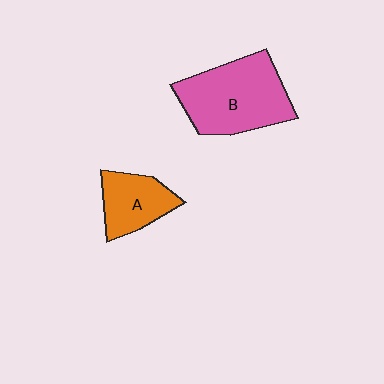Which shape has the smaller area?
Shape A (orange).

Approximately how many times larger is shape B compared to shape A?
Approximately 1.9 times.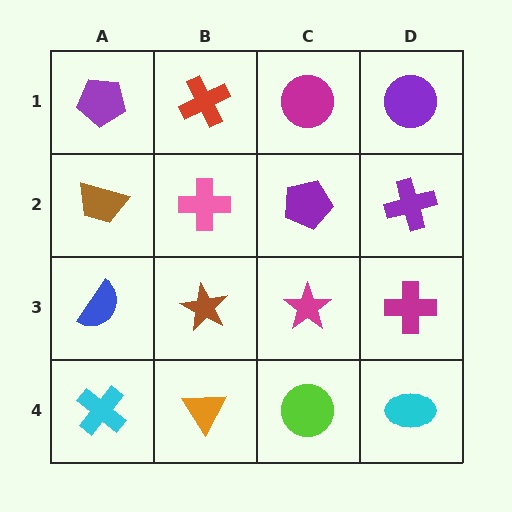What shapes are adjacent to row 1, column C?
A purple pentagon (row 2, column C), a red cross (row 1, column B), a purple circle (row 1, column D).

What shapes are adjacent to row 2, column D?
A purple circle (row 1, column D), a magenta cross (row 3, column D), a purple pentagon (row 2, column C).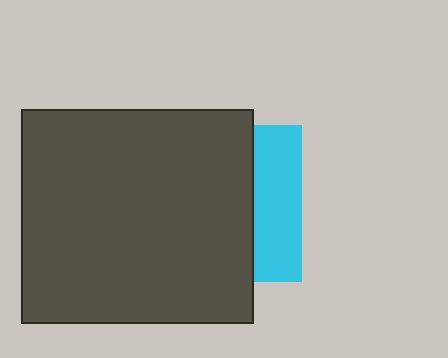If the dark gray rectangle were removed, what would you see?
You would see the complete cyan square.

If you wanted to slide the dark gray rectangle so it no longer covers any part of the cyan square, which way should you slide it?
Slide it left — that is the most direct way to separate the two shapes.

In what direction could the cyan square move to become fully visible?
The cyan square could move right. That would shift it out from behind the dark gray rectangle entirely.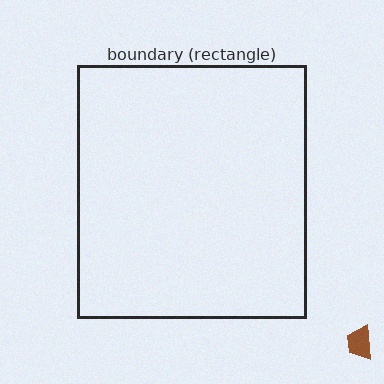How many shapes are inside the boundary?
0 inside, 1 outside.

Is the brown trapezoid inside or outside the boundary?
Outside.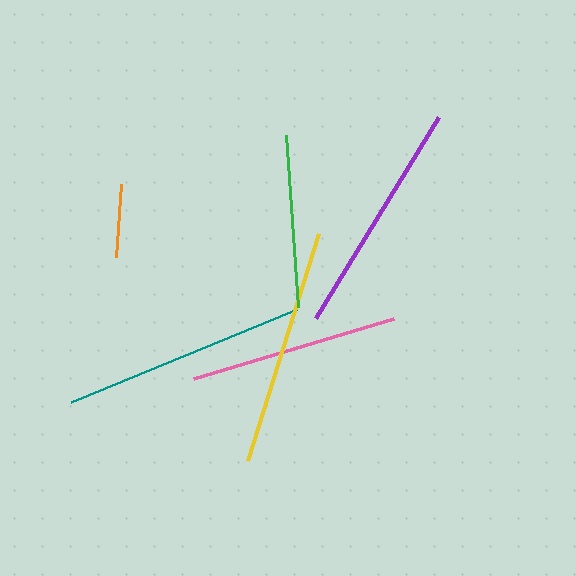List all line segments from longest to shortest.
From longest to shortest: teal, yellow, purple, pink, green, orange.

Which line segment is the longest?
The teal line is the longest at approximately 245 pixels.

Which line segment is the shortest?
The orange line is the shortest at approximately 73 pixels.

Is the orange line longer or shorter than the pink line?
The pink line is longer than the orange line.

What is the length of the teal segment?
The teal segment is approximately 245 pixels long.